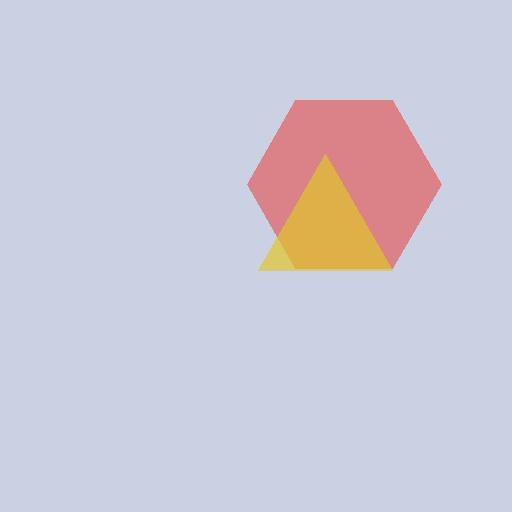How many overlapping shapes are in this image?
There are 2 overlapping shapes in the image.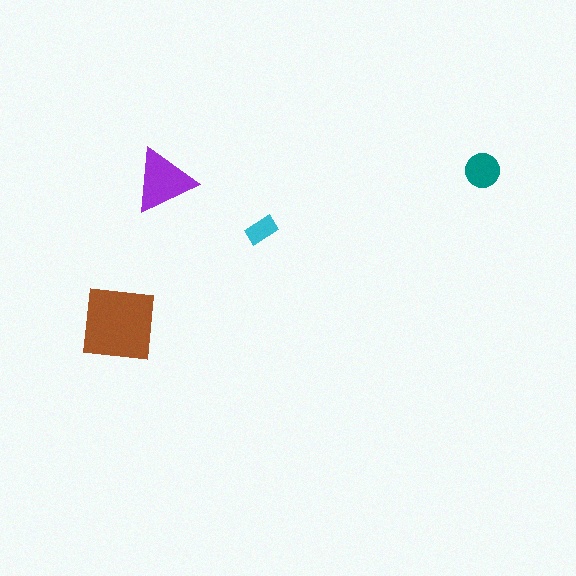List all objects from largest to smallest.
The brown square, the purple triangle, the teal circle, the cyan rectangle.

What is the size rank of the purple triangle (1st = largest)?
2nd.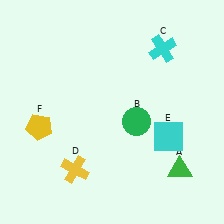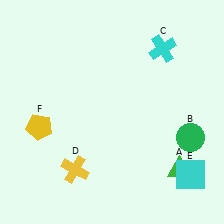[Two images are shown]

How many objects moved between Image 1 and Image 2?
2 objects moved between the two images.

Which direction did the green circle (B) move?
The green circle (B) moved right.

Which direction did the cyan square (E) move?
The cyan square (E) moved down.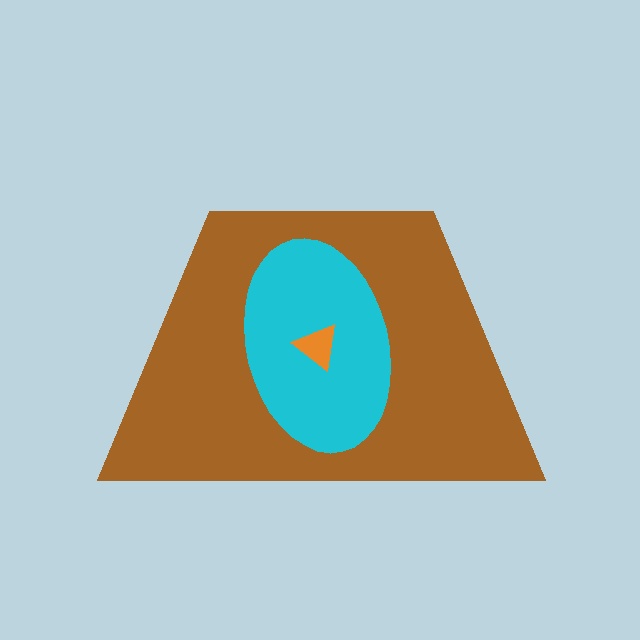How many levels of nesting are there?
3.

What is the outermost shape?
The brown trapezoid.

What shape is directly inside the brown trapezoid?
The cyan ellipse.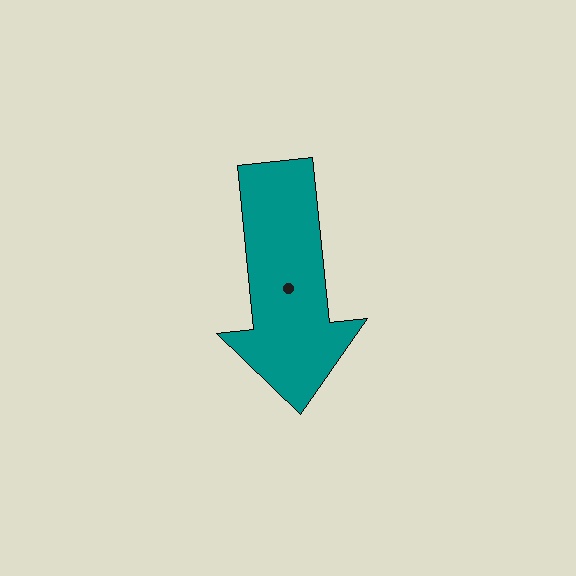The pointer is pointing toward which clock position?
Roughly 6 o'clock.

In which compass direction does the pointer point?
South.